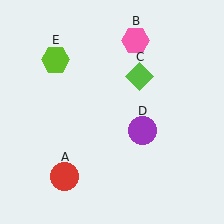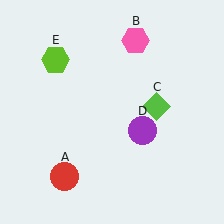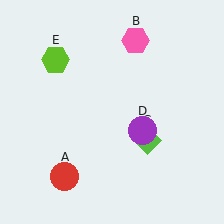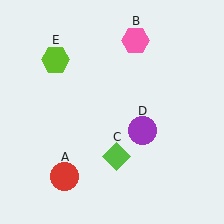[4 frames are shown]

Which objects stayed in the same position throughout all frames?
Red circle (object A) and pink hexagon (object B) and purple circle (object D) and lime hexagon (object E) remained stationary.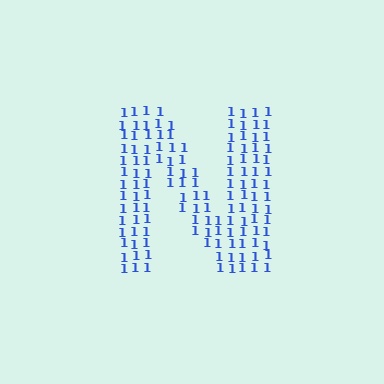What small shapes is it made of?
It is made of small digit 1's.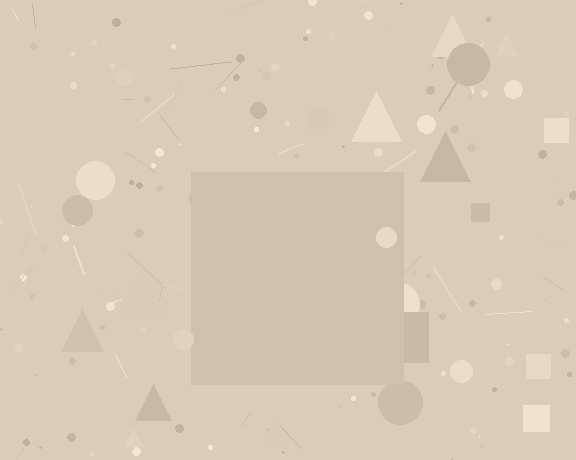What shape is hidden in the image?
A square is hidden in the image.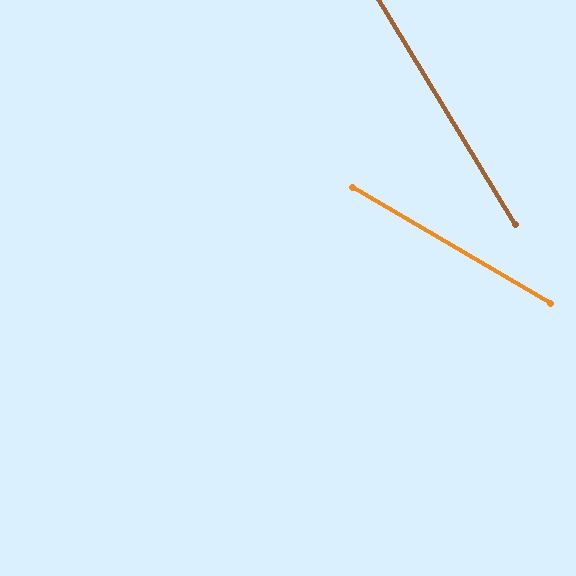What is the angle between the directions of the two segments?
Approximately 29 degrees.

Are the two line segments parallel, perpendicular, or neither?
Neither parallel nor perpendicular — they differ by about 29°.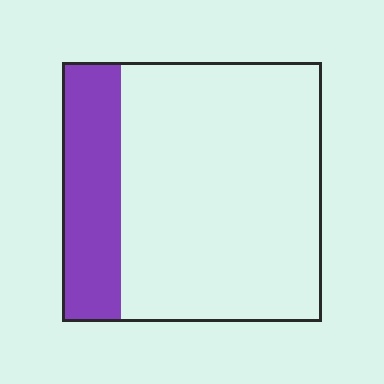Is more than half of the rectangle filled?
No.